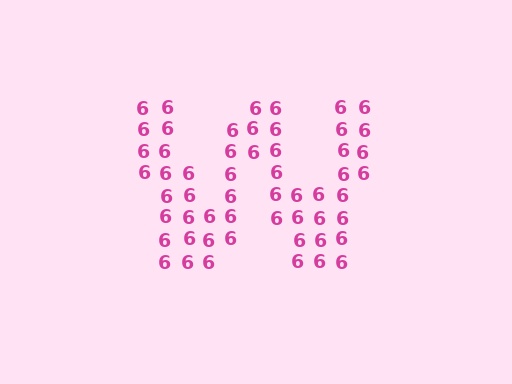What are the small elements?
The small elements are digit 6's.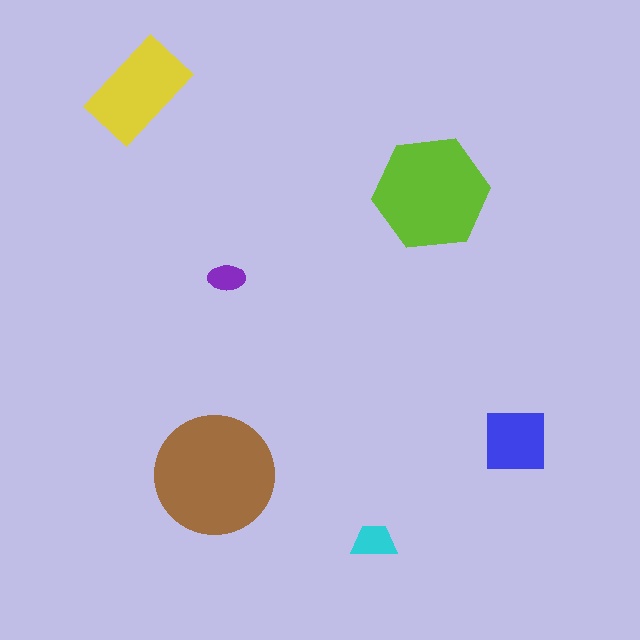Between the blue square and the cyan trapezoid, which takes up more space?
The blue square.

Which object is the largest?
The brown circle.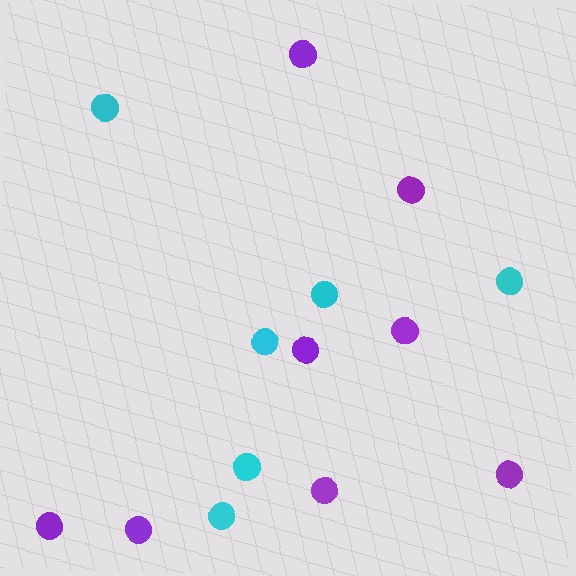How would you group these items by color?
There are 2 groups: one group of cyan circles (6) and one group of purple circles (8).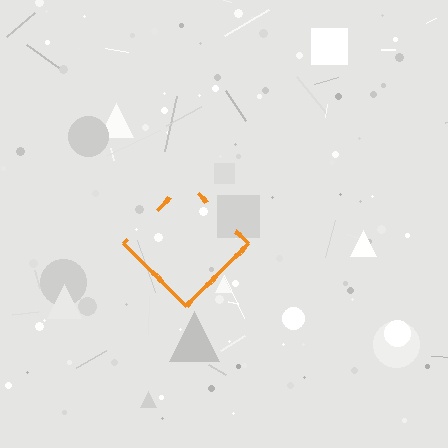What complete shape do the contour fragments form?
The contour fragments form a diamond.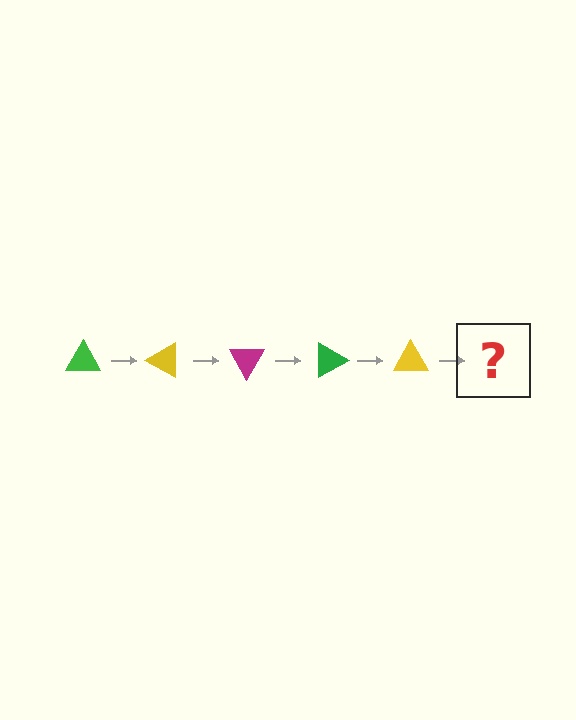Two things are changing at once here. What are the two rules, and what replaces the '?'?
The two rules are that it rotates 30 degrees each step and the color cycles through green, yellow, and magenta. The '?' should be a magenta triangle, rotated 150 degrees from the start.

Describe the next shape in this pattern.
It should be a magenta triangle, rotated 150 degrees from the start.